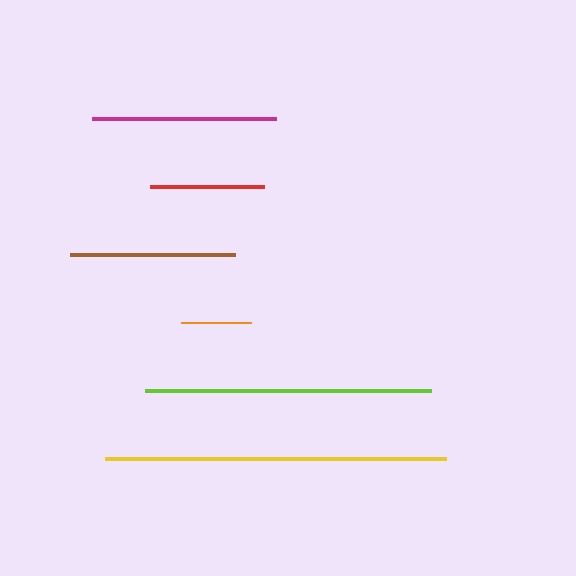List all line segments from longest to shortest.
From longest to shortest: yellow, lime, magenta, brown, red, orange.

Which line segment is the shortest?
The orange line is the shortest at approximately 70 pixels.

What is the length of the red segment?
The red segment is approximately 114 pixels long.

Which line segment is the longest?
The yellow line is the longest at approximately 340 pixels.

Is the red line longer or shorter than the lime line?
The lime line is longer than the red line.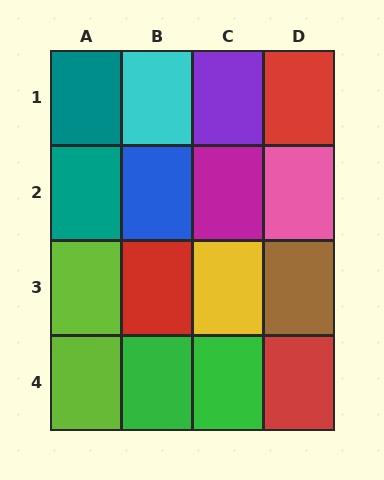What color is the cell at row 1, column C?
Purple.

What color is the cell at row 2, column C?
Magenta.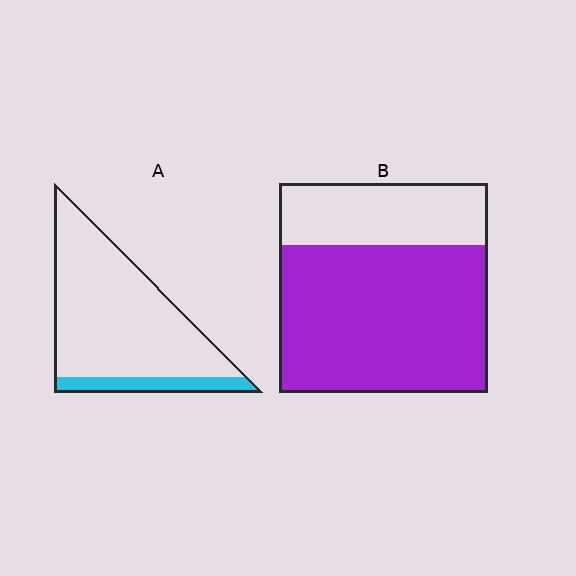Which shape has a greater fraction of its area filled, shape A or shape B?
Shape B.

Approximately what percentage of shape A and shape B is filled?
A is approximately 15% and B is approximately 70%.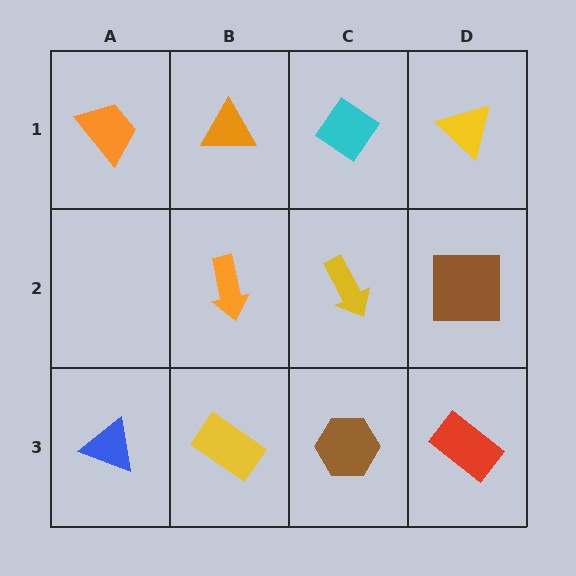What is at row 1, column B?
An orange triangle.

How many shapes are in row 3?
4 shapes.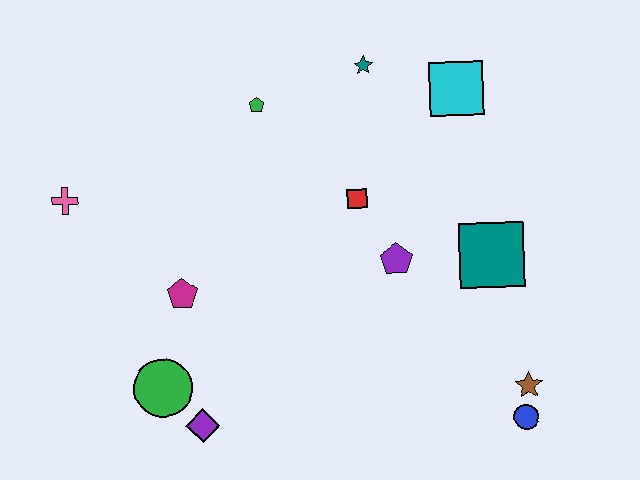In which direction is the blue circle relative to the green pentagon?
The blue circle is below the green pentagon.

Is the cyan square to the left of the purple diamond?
No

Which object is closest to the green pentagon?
The teal star is closest to the green pentagon.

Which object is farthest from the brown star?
The pink cross is farthest from the brown star.